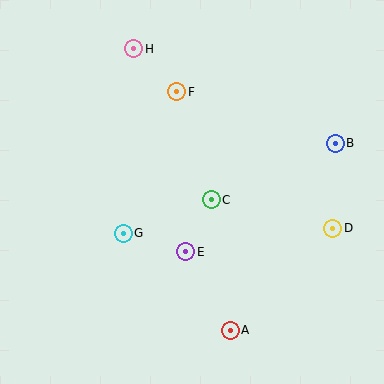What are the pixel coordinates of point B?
Point B is at (335, 143).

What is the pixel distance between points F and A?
The distance between F and A is 244 pixels.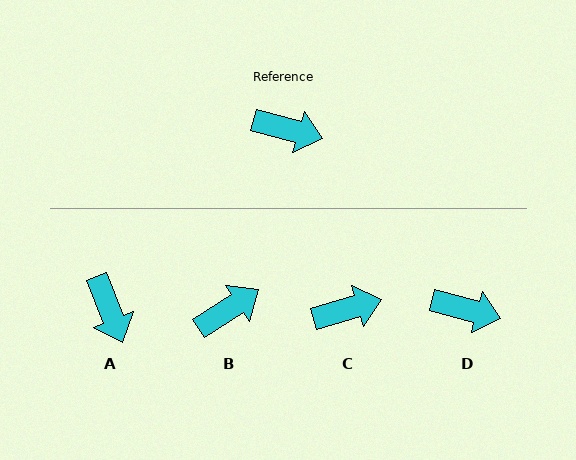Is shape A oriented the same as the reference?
No, it is off by about 53 degrees.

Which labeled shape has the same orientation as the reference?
D.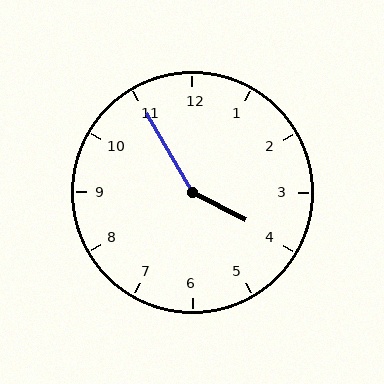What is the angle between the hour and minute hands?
Approximately 148 degrees.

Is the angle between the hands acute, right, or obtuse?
It is obtuse.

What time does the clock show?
3:55.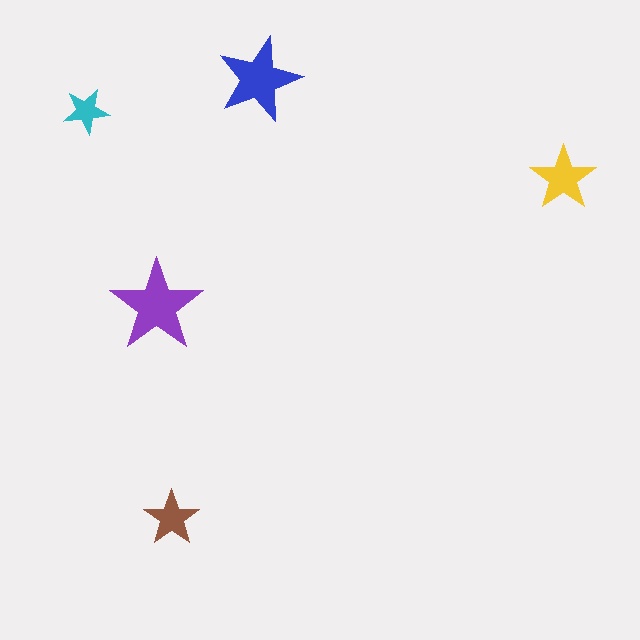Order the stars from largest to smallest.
the purple one, the blue one, the yellow one, the brown one, the cyan one.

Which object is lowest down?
The brown star is bottommost.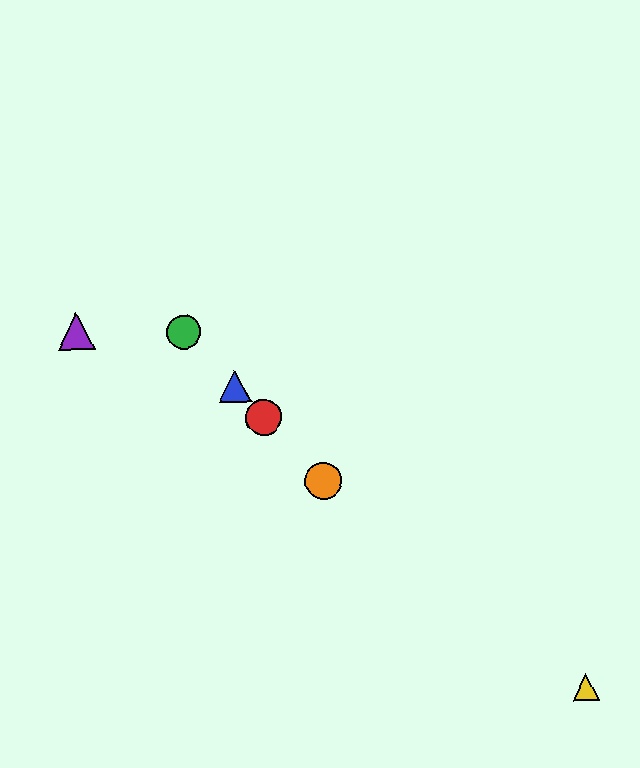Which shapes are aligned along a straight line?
The red circle, the blue triangle, the green circle, the orange circle are aligned along a straight line.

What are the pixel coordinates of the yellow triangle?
The yellow triangle is at (586, 687).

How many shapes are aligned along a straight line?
4 shapes (the red circle, the blue triangle, the green circle, the orange circle) are aligned along a straight line.